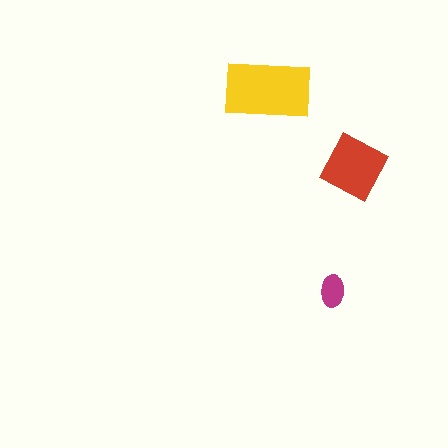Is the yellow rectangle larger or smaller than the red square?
Larger.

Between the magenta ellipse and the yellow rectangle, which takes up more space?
The yellow rectangle.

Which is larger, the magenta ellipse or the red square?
The red square.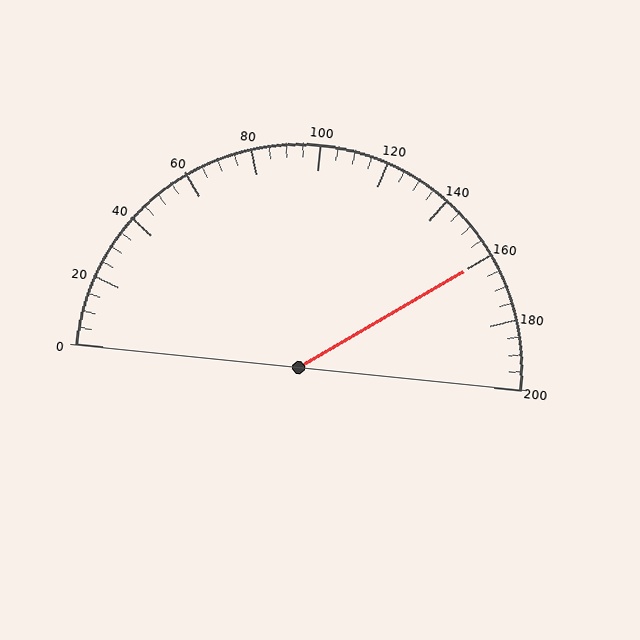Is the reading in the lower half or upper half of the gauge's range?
The reading is in the upper half of the range (0 to 200).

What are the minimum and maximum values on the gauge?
The gauge ranges from 0 to 200.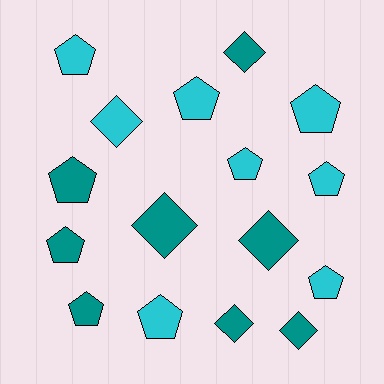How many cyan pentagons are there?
There are 7 cyan pentagons.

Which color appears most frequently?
Teal, with 8 objects.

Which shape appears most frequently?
Pentagon, with 10 objects.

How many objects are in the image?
There are 16 objects.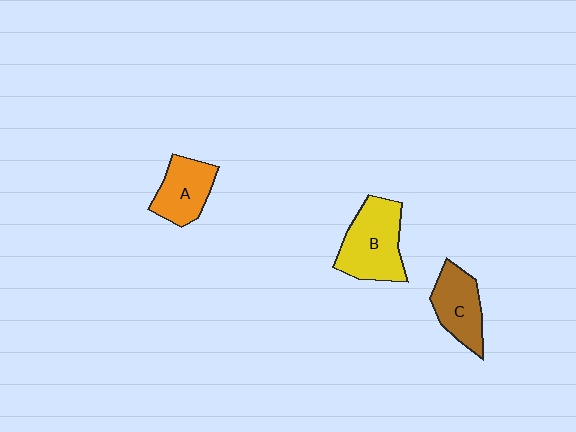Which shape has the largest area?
Shape B (yellow).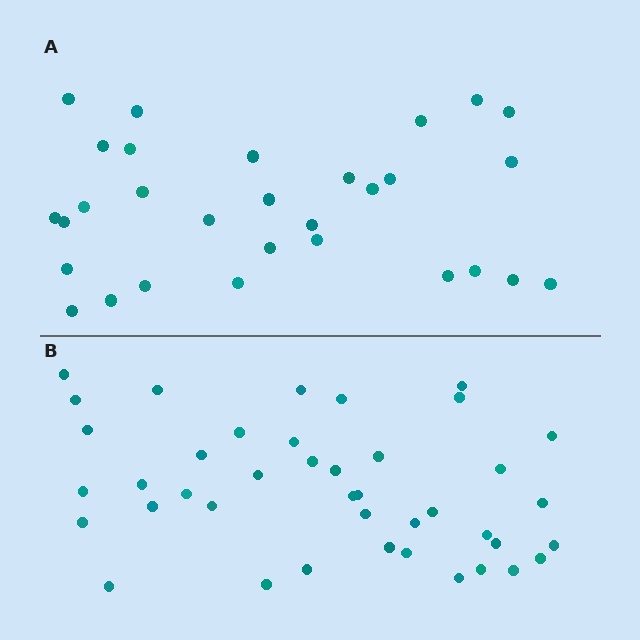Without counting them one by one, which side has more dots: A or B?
Region B (the bottom region) has more dots.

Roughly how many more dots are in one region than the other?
Region B has roughly 12 or so more dots than region A.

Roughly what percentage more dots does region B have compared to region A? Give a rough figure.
About 35% more.